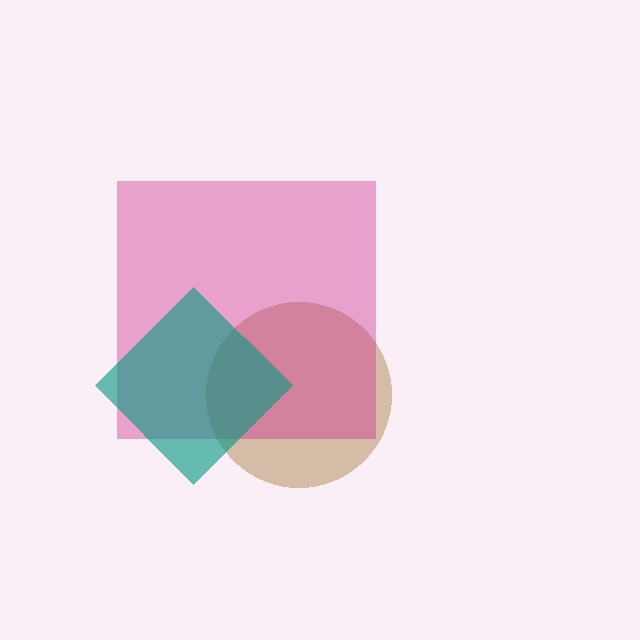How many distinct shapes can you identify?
There are 3 distinct shapes: a brown circle, a magenta square, a teal diamond.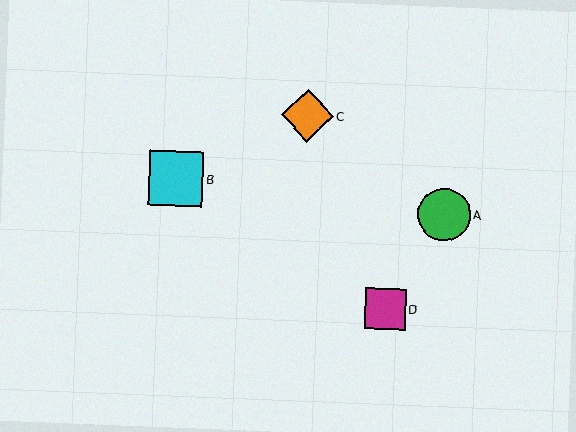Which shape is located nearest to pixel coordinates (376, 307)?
The magenta square (labeled D) at (385, 309) is nearest to that location.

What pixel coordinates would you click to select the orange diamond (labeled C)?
Click at (307, 116) to select the orange diamond C.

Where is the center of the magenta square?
The center of the magenta square is at (385, 309).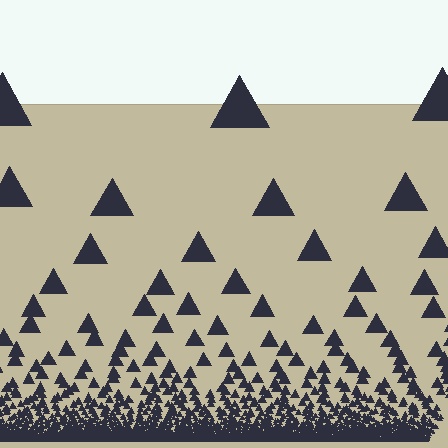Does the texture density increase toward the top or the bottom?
Density increases toward the bottom.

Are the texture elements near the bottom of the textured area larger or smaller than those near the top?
Smaller. The gradient is inverted — elements near the bottom are smaller and denser.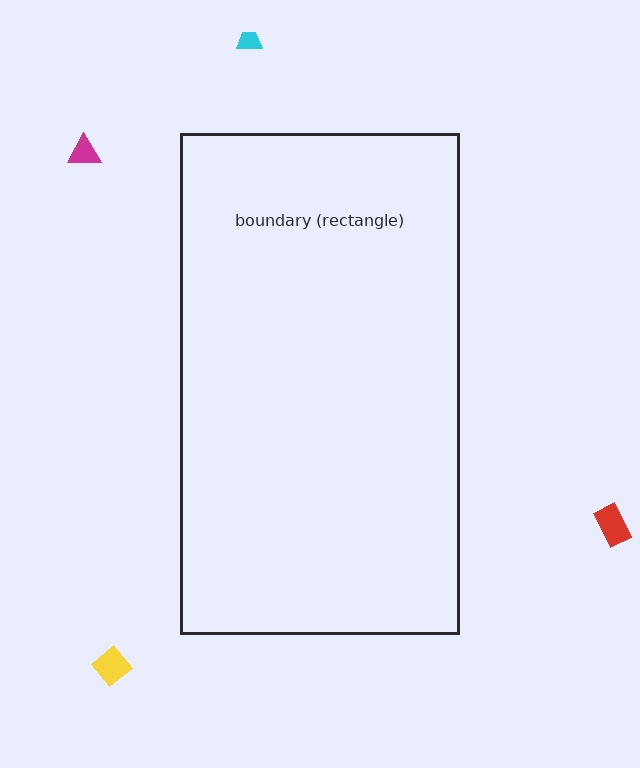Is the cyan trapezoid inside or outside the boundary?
Outside.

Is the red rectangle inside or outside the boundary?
Outside.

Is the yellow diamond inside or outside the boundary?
Outside.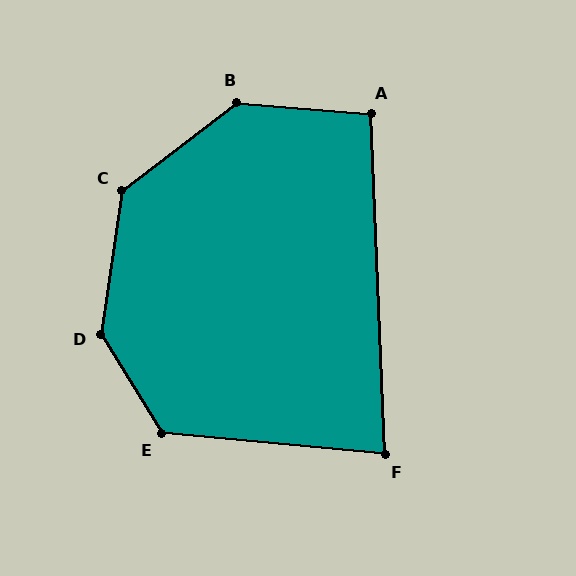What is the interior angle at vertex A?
Approximately 97 degrees (obtuse).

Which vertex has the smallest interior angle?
F, at approximately 82 degrees.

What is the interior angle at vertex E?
Approximately 127 degrees (obtuse).